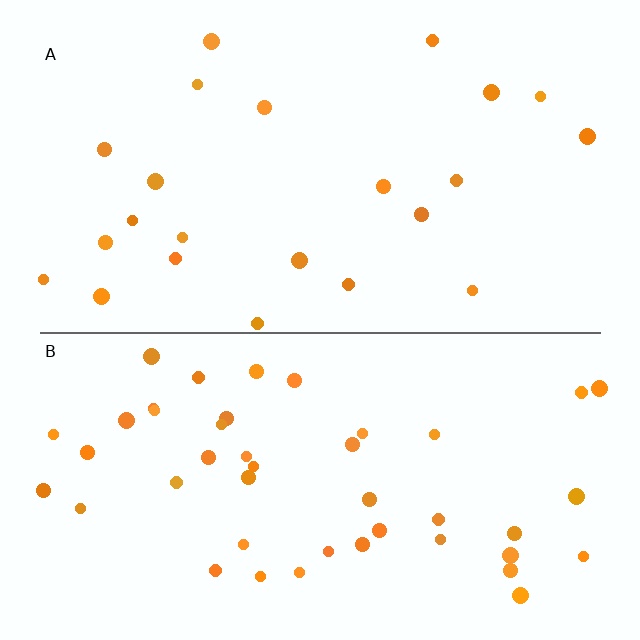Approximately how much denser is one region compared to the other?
Approximately 1.9× — region B over region A.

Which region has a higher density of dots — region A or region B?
B (the bottom).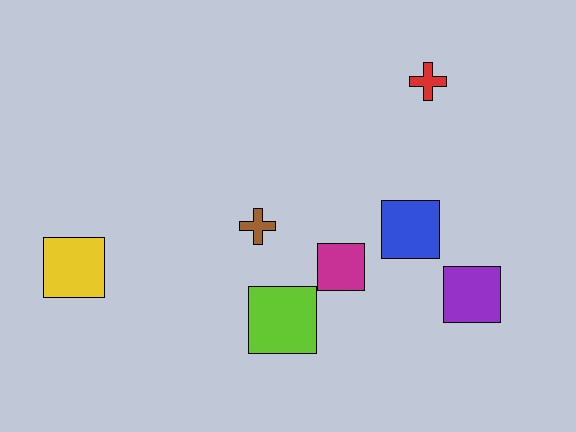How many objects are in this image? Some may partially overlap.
There are 7 objects.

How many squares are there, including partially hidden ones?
There are 5 squares.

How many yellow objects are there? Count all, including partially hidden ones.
There is 1 yellow object.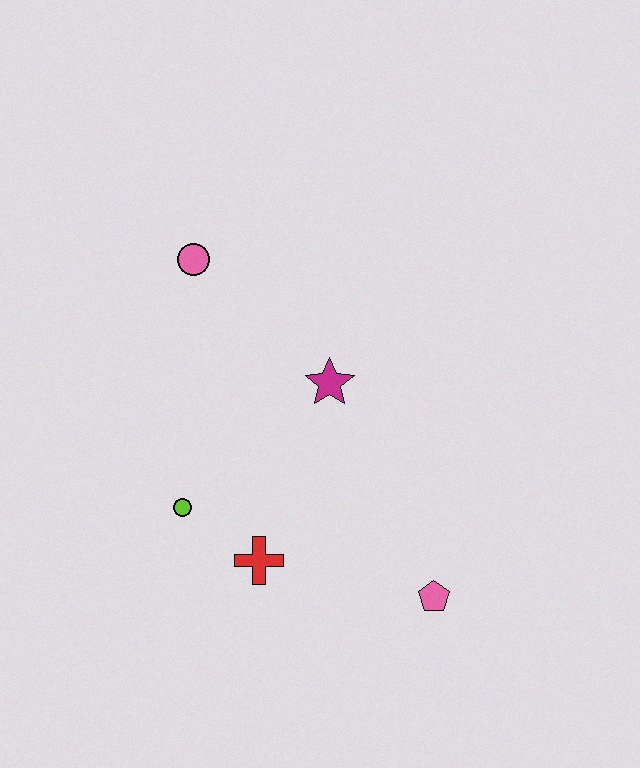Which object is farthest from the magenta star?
The pink pentagon is farthest from the magenta star.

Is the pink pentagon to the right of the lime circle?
Yes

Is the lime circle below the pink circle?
Yes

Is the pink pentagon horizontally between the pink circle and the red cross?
No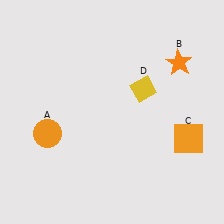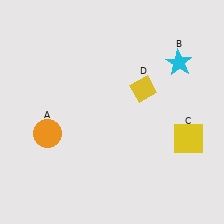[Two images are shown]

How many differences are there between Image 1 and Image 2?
There are 2 differences between the two images.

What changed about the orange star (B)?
In Image 1, B is orange. In Image 2, it changed to cyan.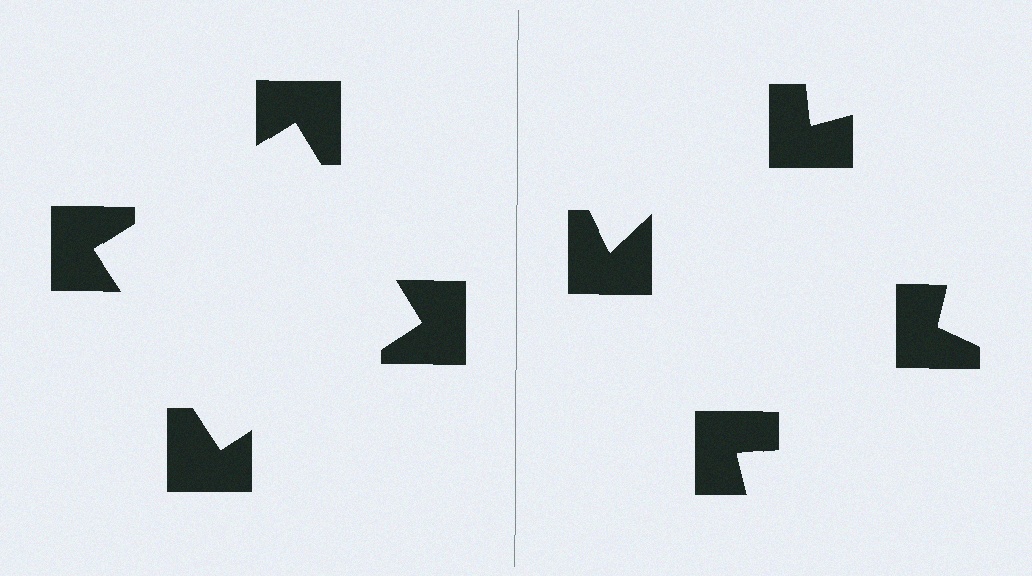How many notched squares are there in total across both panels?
8 — 4 on each side.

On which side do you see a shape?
An illusory square appears on the left side. On the right side the wedge cuts are rotated, so no coherent shape forms.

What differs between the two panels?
The notched squares are positioned identically on both sides; only the wedge orientations differ. On the left they align to a square; on the right they are misaligned.